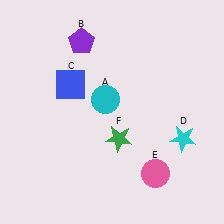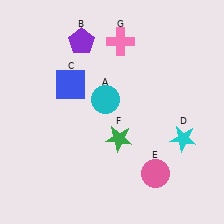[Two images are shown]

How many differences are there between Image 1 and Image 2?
There is 1 difference between the two images.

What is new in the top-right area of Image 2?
A pink cross (G) was added in the top-right area of Image 2.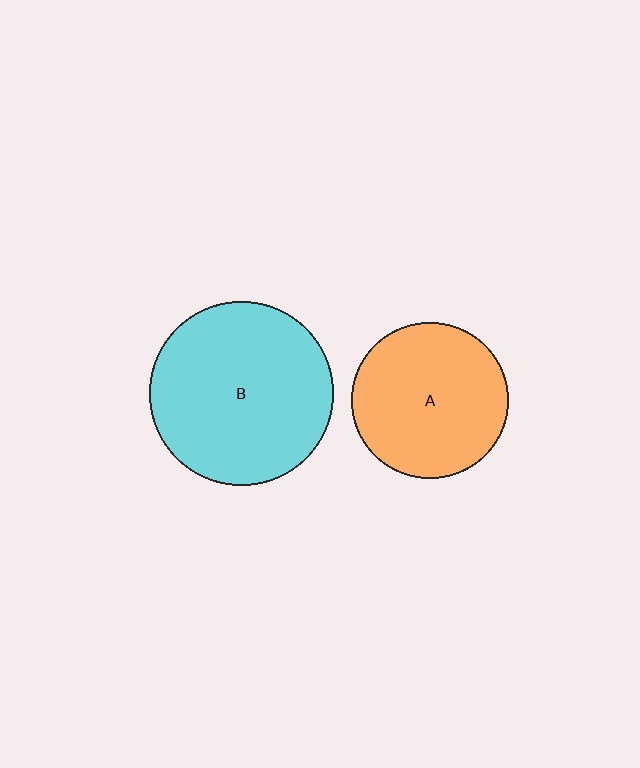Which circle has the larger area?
Circle B (cyan).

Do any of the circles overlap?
No, none of the circles overlap.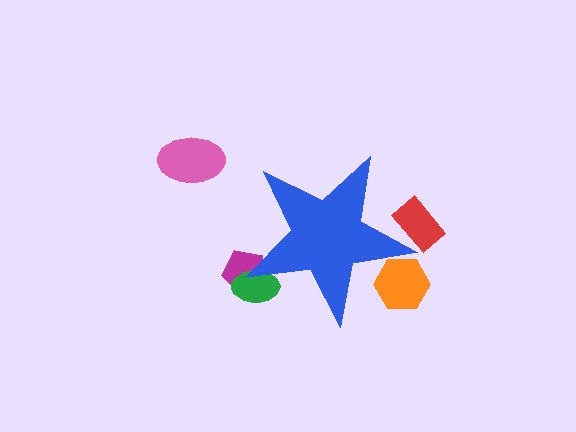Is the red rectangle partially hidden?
Yes, the red rectangle is partially hidden behind the blue star.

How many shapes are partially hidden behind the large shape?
4 shapes are partially hidden.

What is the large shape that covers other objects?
A blue star.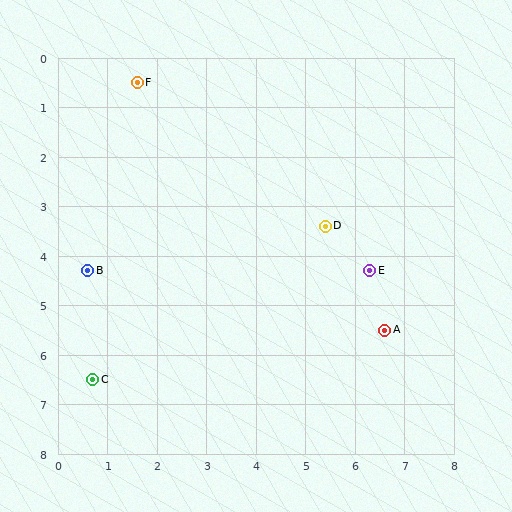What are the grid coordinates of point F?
Point F is at approximately (1.6, 0.5).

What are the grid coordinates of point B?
Point B is at approximately (0.6, 4.3).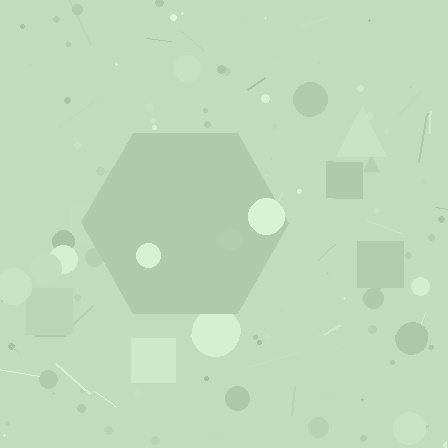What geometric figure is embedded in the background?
A hexagon is embedded in the background.